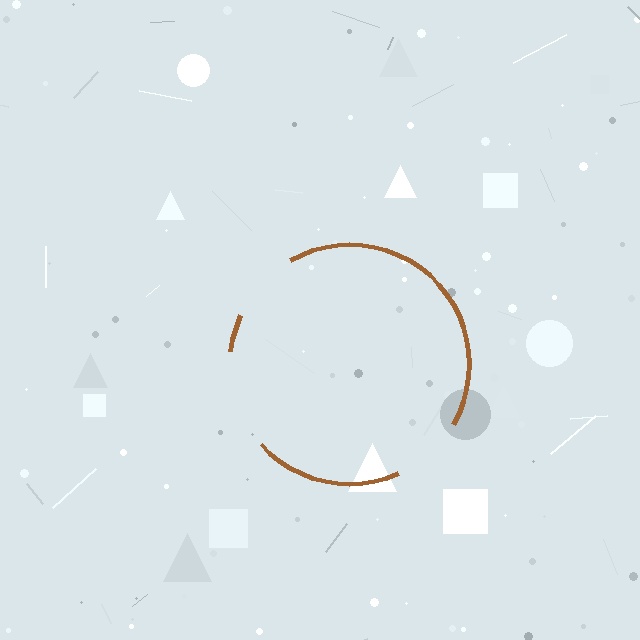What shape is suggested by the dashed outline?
The dashed outline suggests a circle.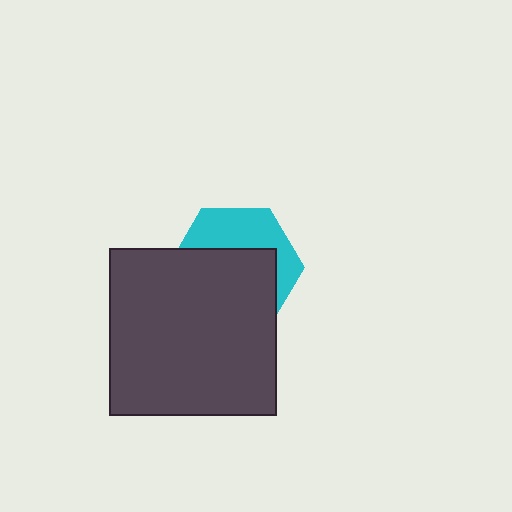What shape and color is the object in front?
The object in front is a dark gray square.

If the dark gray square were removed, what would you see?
You would see the complete cyan hexagon.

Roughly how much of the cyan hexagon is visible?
A small part of it is visible (roughly 38%).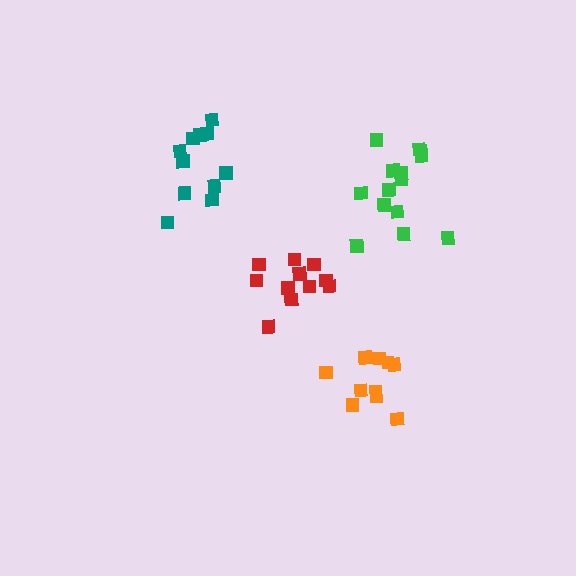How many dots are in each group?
Group 1: 11 dots, Group 2: 11 dots, Group 3: 10 dots, Group 4: 14 dots (46 total).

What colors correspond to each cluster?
The clusters are colored: red, teal, orange, green.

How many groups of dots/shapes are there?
There are 4 groups.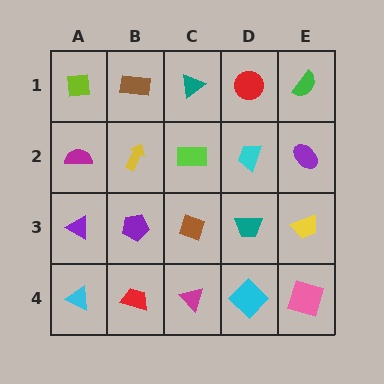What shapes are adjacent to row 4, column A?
A purple triangle (row 3, column A), a red trapezoid (row 4, column B).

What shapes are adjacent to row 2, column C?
A teal triangle (row 1, column C), a brown diamond (row 3, column C), a yellow arrow (row 2, column B), a cyan trapezoid (row 2, column D).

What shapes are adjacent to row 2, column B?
A brown rectangle (row 1, column B), a purple pentagon (row 3, column B), a magenta semicircle (row 2, column A), a lime rectangle (row 2, column C).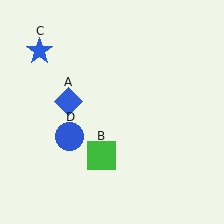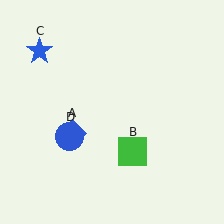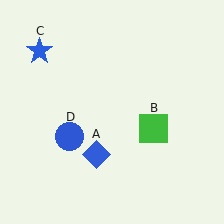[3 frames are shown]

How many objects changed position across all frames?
2 objects changed position: blue diamond (object A), green square (object B).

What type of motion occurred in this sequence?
The blue diamond (object A), green square (object B) rotated counterclockwise around the center of the scene.